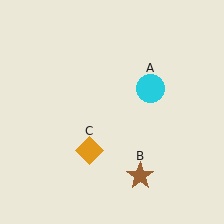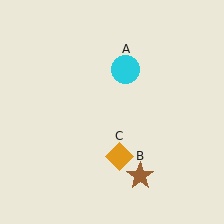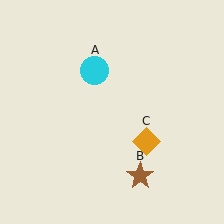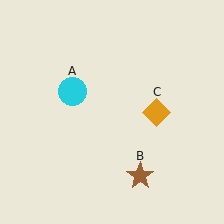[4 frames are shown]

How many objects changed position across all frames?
2 objects changed position: cyan circle (object A), orange diamond (object C).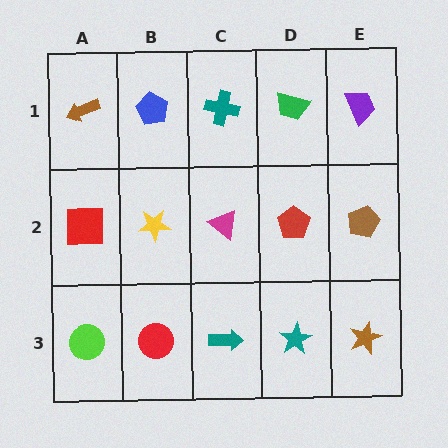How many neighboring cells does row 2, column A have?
3.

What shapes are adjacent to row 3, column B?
A yellow star (row 2, column B), a lime circle (row 3, column A), a teal arrow (row 3, column C).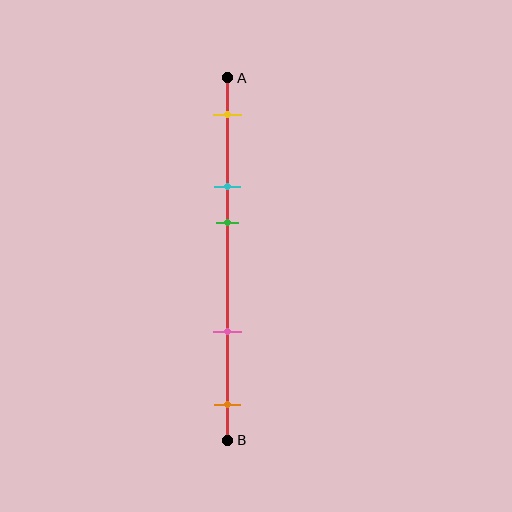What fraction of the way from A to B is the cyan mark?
The cyan mark is approximately 30% (0.3) of the way from A to B.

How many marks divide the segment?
There are 5 marks dividing the segment.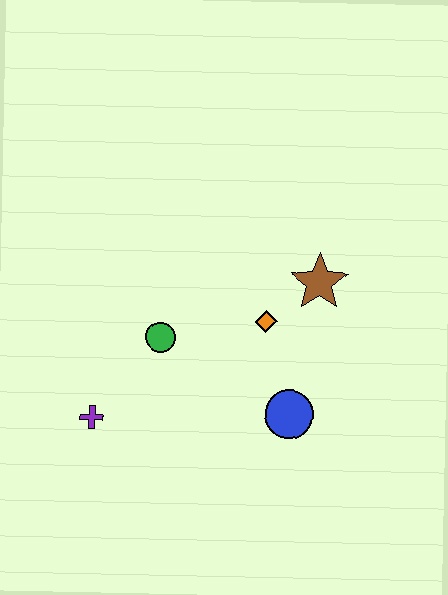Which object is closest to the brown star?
The orange diamond is closest to the brown star.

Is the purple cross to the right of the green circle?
No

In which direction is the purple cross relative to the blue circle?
The purple cross is to the left of the blue circle.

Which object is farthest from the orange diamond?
The purple cross is farthest from the orange diamond.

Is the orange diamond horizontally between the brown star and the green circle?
Yes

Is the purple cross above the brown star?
No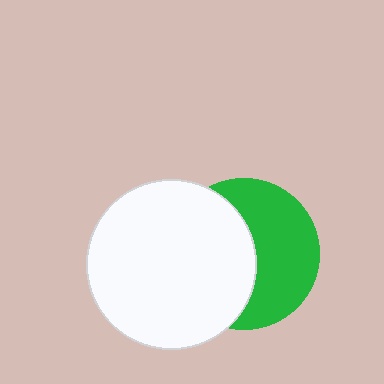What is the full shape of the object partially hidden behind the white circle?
The partially hidden object is a green circle.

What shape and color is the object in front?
The object in front is a white circle.